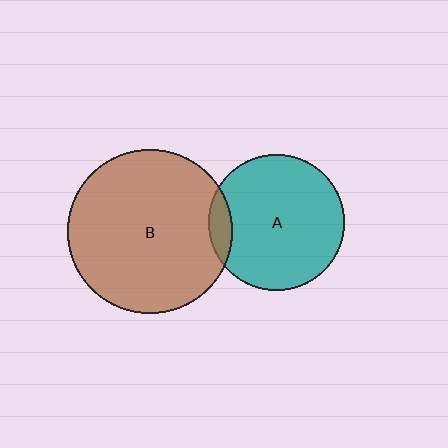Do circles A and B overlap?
Yes.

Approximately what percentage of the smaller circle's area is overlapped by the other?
Approximately 10%.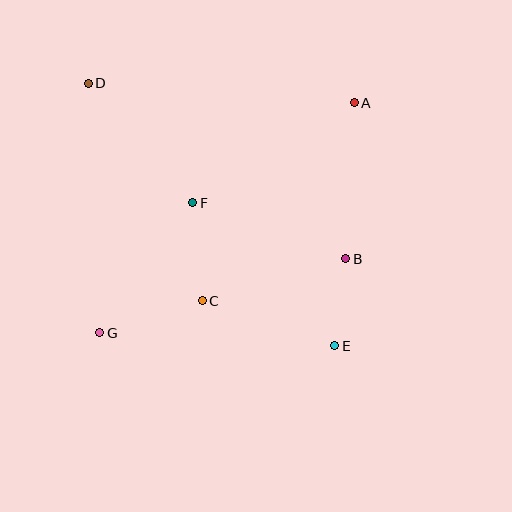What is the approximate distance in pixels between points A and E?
The distance between A and E is approximately 244 pixels.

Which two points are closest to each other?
Points B and E are closest to each other.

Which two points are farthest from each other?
Points D and E are farthest from each other.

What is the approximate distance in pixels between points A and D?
The distance between A and D is approximately 267 pixels.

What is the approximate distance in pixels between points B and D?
The distance between B and D is approximately 312 pixels.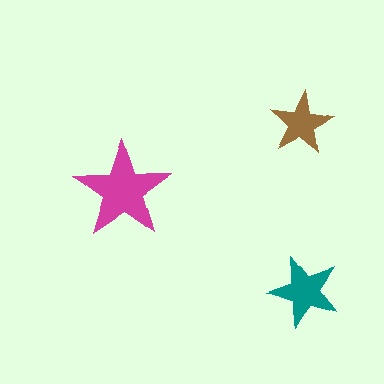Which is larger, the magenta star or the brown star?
The magenta one.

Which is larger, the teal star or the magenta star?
The magenta one.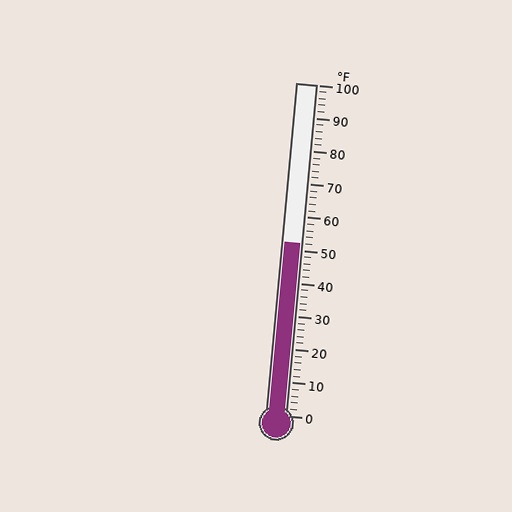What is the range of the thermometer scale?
The thermometer scale ranges from 0°F to 100°F.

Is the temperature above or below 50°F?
The temperature is above 50°F.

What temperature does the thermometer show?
The thermometer shows approximately 52°F.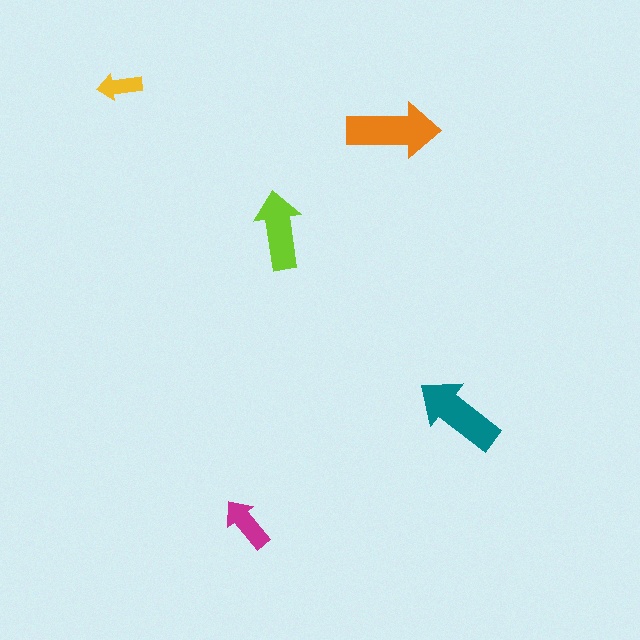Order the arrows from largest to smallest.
the orange one, the teal one, the lime one, the magenta one, the yellow one.